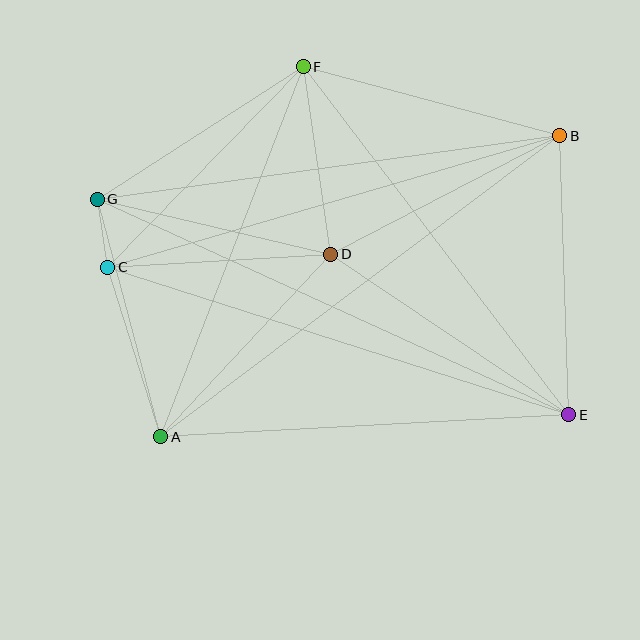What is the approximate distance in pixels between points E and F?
The distance between E and F is approximately 437 pixels.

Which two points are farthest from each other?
Points E and G are farthest from each other.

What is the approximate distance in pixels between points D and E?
The distance between D and E is approximately 287 pixels.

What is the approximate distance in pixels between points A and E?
The distance between A and E is approximately 409 pixels.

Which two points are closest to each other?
Points C and G are closest to each other.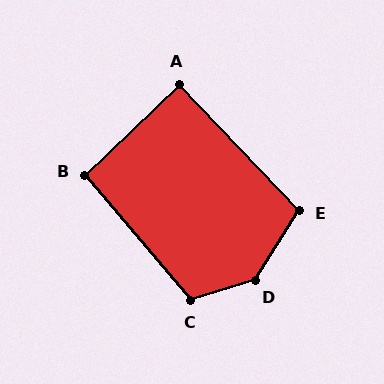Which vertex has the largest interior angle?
D, at approximately 139 degrees.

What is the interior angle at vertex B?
Approximately 94 degrees (approximately right).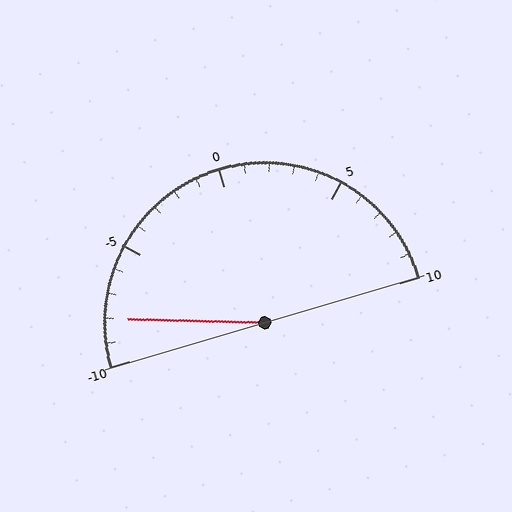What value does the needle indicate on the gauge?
The needle indicates approximately -8.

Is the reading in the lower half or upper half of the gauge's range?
The reading is in the lower half of the range (-10 to 10).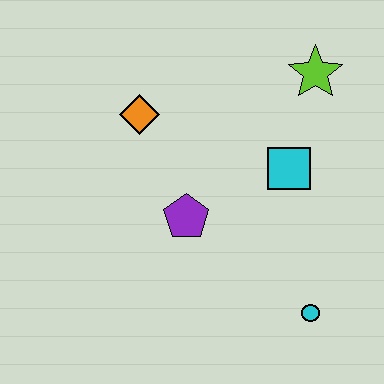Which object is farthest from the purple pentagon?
The lime star is farthest from the purple pentagon.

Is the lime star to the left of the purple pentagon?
No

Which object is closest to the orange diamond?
The purple pentagon is closest to the orange diamond.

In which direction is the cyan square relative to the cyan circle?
The cyan square is above the cyan circle.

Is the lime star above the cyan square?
Yes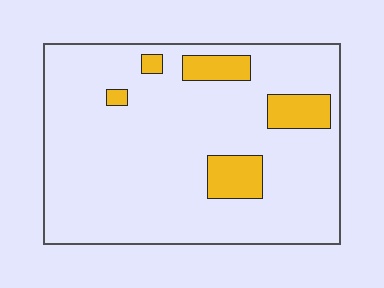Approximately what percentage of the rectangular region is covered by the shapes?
Approximately 10%.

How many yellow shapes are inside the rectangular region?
5.